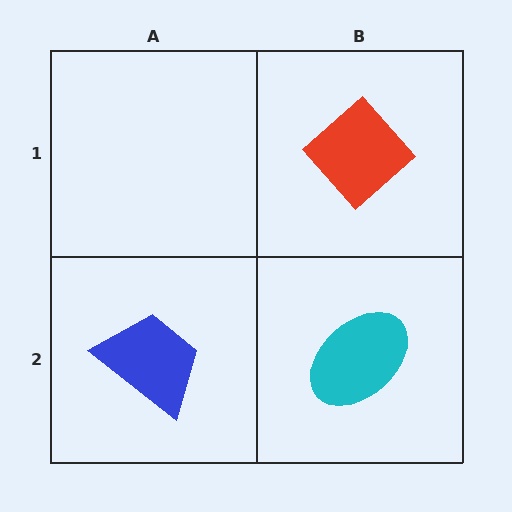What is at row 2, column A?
A blue trapezoid.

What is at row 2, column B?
A cyan ellipse.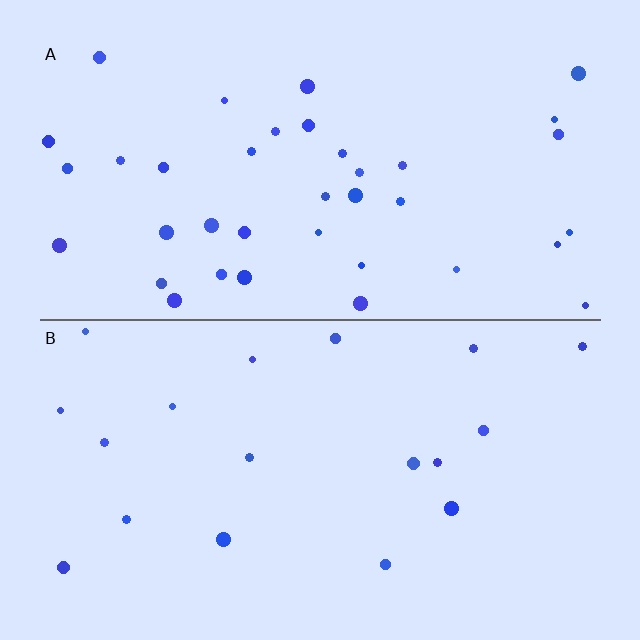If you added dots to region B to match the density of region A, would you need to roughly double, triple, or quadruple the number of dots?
Approximately double.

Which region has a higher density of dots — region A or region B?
A (the top).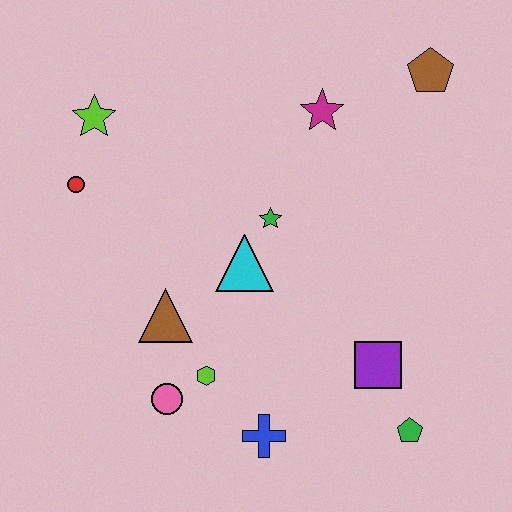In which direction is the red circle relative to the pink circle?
The red circle is above the pink circle.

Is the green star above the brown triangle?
Yes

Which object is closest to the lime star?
The red circle is closest to the lime star.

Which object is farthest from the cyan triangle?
The brown pentagon is farthest from the cyan triangle.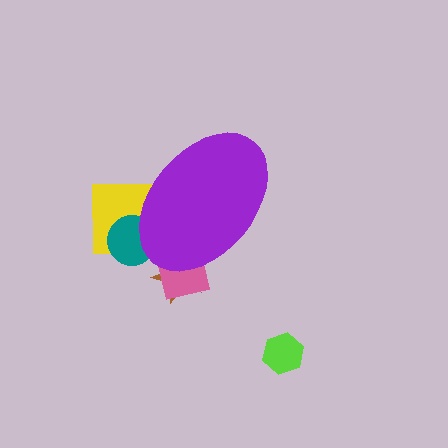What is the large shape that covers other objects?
A purple ellipse.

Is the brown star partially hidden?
Yes, the brown star is partially hidden behind the purple ellipse.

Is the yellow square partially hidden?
Yes, the yellow square is partially hidden behind the purple ellipse.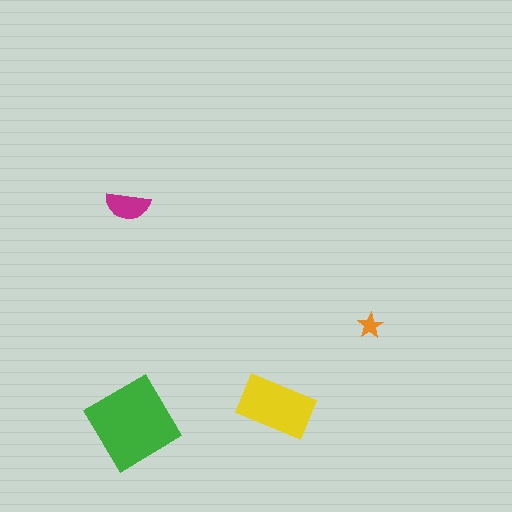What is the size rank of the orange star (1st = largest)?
4th.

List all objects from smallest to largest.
The orange star, the magenta semicircle, the yellow rectangle, the green diamond.